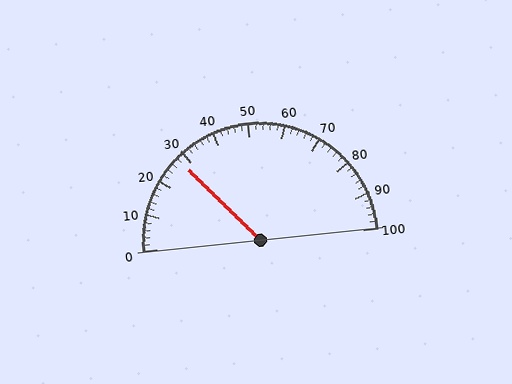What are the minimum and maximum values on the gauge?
The gauge ranges from 0 to 100.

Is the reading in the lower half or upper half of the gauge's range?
The reading is in the lower half of the range (0 to 100).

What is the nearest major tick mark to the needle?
The nearest major tick mark is 30.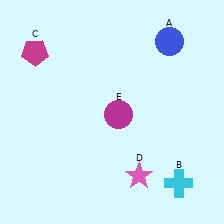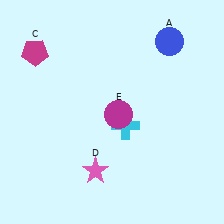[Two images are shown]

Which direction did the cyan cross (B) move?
The cyan cross (B) moved up.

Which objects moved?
The objects that moved are: the cyan cross (B), the pink star (D).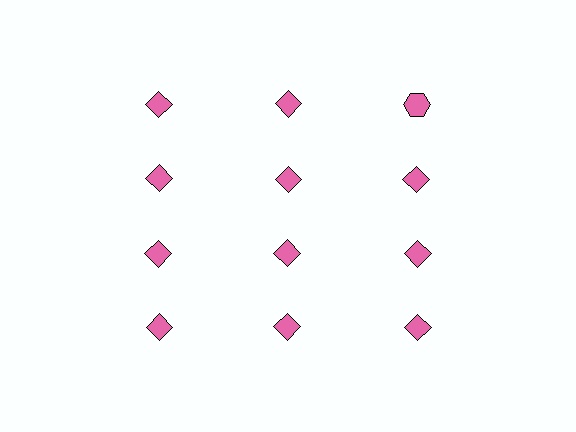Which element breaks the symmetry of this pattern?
The pink hexagon in the top row, center column breaks the symmetry. All other shapes are pink diamonds.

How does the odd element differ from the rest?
It has a different shape: hexagon instead of diamond.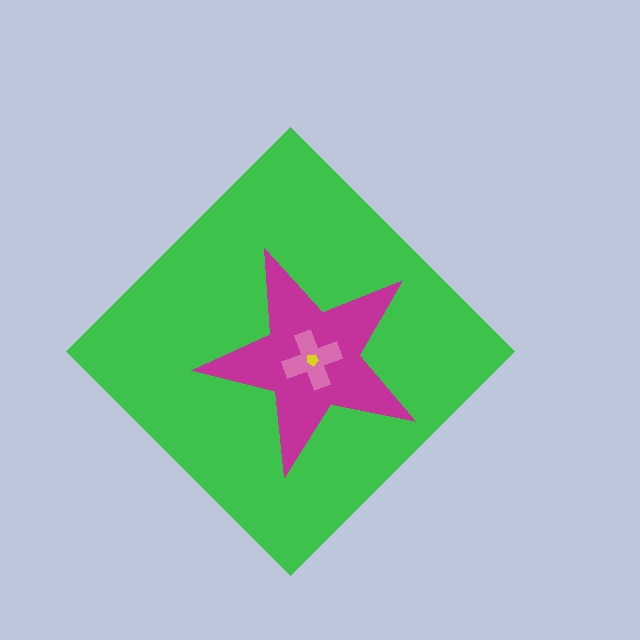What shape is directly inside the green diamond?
The magenta star.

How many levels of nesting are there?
4.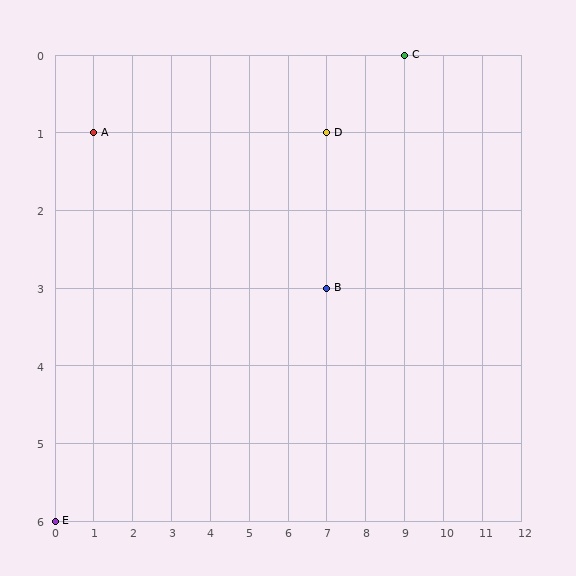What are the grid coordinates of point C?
Point C is at grid coordinates (9, 0).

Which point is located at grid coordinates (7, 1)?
Point D is at (7, 1).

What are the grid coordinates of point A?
Point A is at grid coordinates (1, 1).